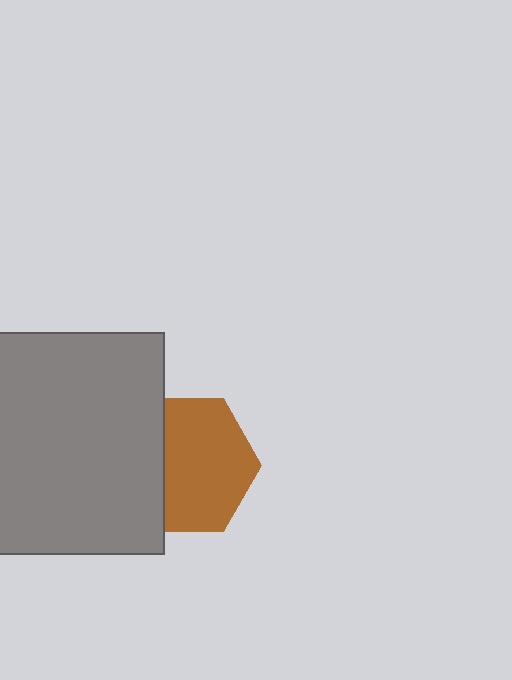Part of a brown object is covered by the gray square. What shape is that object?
It is a hexagon.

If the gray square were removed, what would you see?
You would see the complete brown hexagon.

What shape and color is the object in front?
The object in front is a gray square.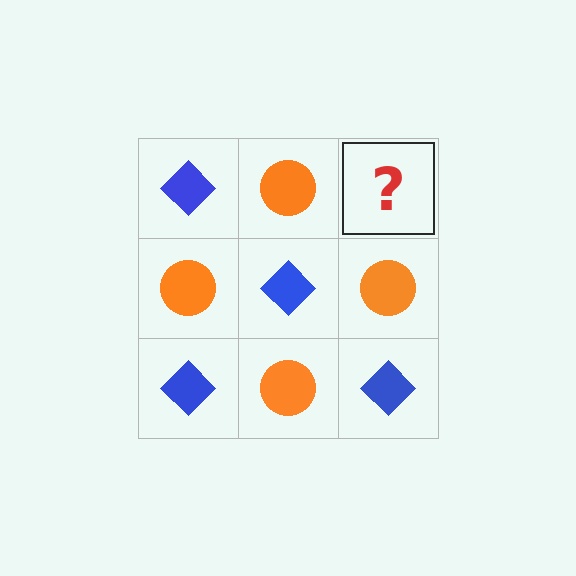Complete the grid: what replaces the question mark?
The question mark should be replaced with a blue diamond.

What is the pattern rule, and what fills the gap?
The rule is that it alternates blue diamond and orange circle in a checkerboard pattern. The gap should be filled with a blue diamond.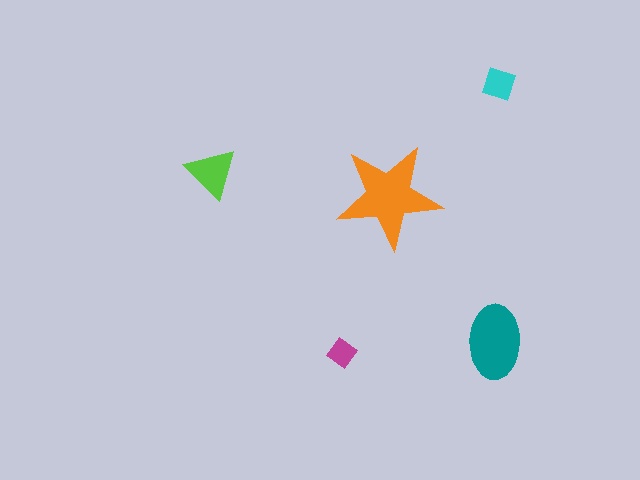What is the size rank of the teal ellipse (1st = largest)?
2nd.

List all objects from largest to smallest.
The orange star, the teal ellipse, the lime triangle, the cyan square, the magenta diamond.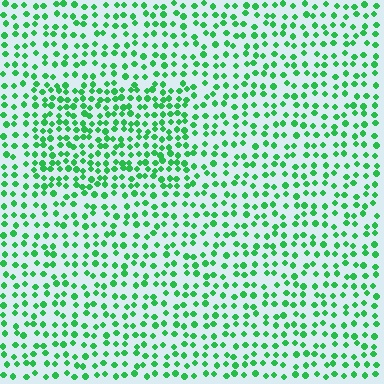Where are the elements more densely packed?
The elements are more densely packed inside the rectangle boundary.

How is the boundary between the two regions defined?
The boundary is defined by a change in element density (approximately 1.6x ratio). All elements are the same color, size, and shape.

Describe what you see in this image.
The image contains small green elements arranged at two different densities. A rectangle-shaped region is visible where the elements are more densely packed than the surrounding area.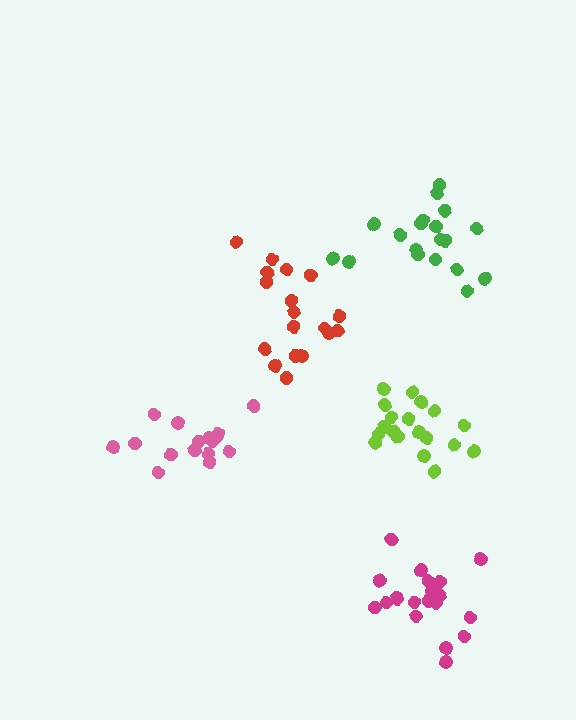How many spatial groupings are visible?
There are 5 spatial groupings.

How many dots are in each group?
Group 1: 18 dots, Group 2: 19 dots, Group 3: 20 dots, Group 4: 20 dots, Group 5: 16 dots (93 total).